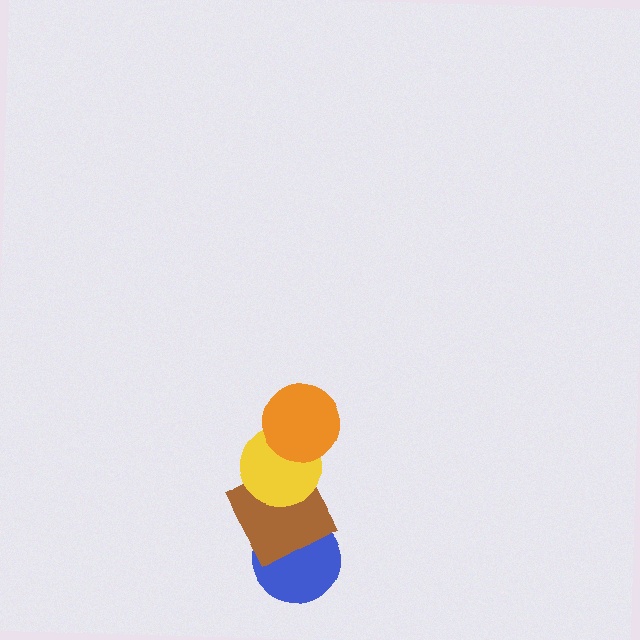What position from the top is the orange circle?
The orange circle is 1st from the top.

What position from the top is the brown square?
The brown square is 3rd from the top.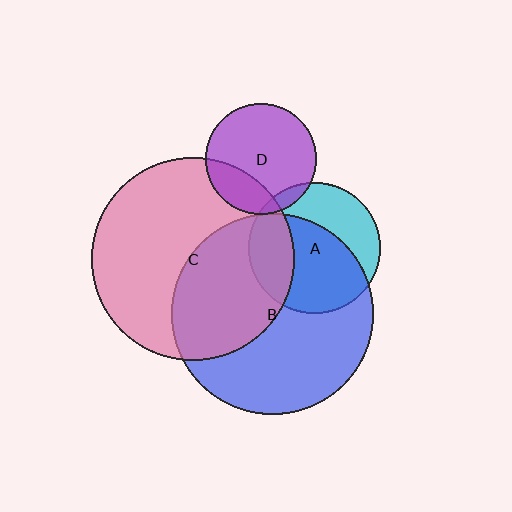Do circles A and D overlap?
Yes.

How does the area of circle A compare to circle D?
Approximately 1.4 times.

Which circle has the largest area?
Circle C (pink).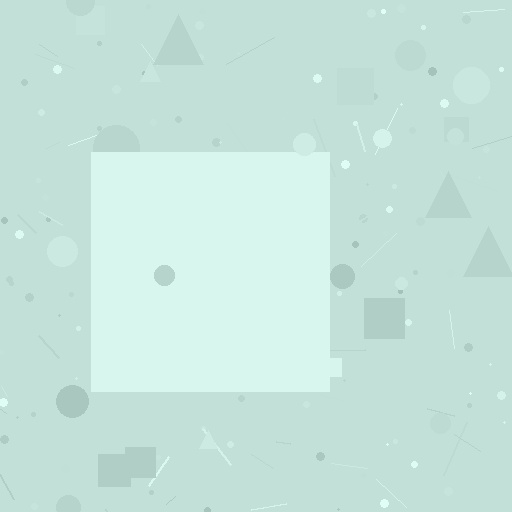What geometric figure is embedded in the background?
A square is embedded in the background.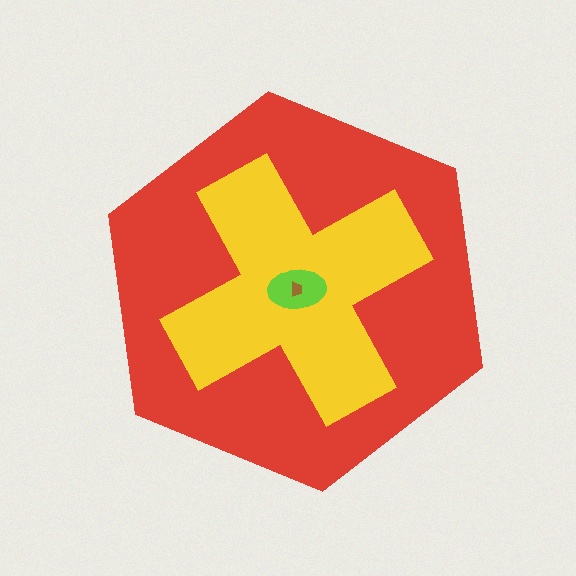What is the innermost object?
The brown trapezoid.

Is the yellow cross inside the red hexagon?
Yes.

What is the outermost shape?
The red hexagon.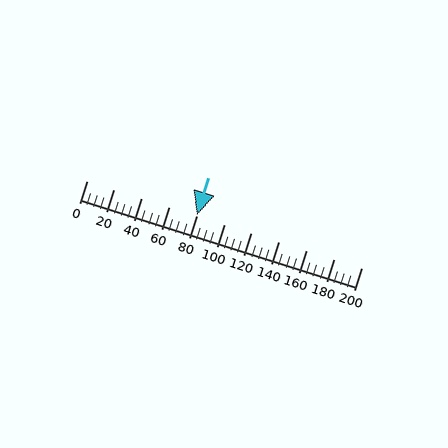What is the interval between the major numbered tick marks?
The major tick marks are spaced 20 units apart.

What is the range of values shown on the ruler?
The ruler shows values from 0 to 200.